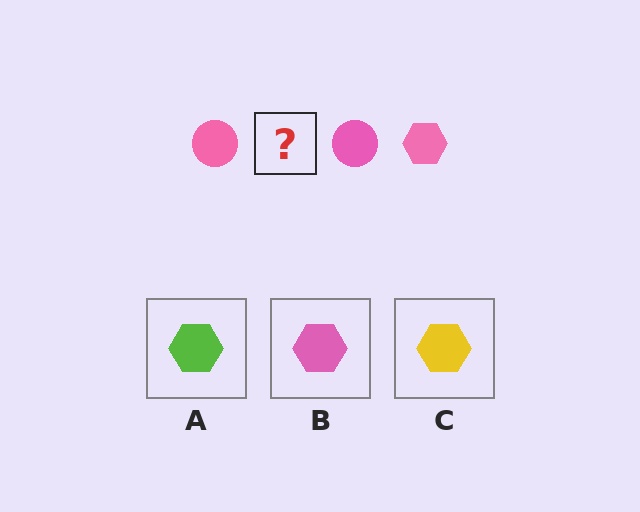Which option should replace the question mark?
Option B.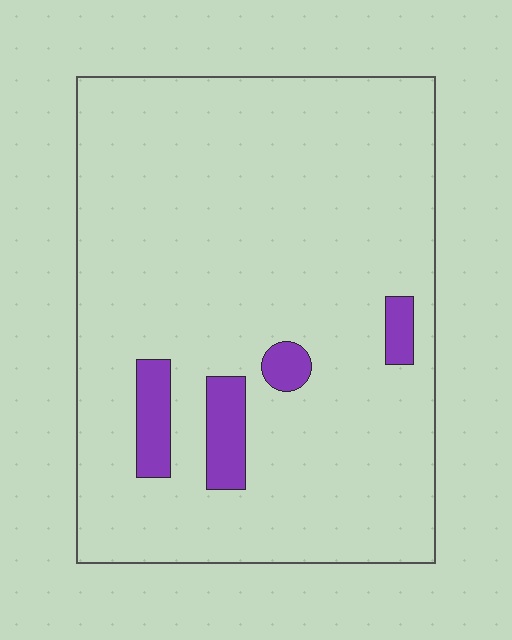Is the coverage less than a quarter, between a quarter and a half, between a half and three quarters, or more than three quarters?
Less than a quarter.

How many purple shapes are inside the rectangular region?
4.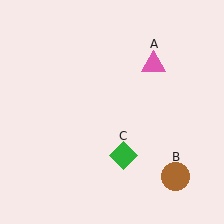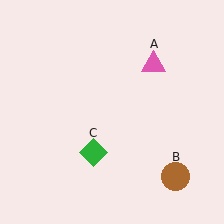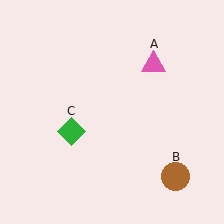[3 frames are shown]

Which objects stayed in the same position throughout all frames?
Pink triangle (object A) and brown circle (object B) remained stationary.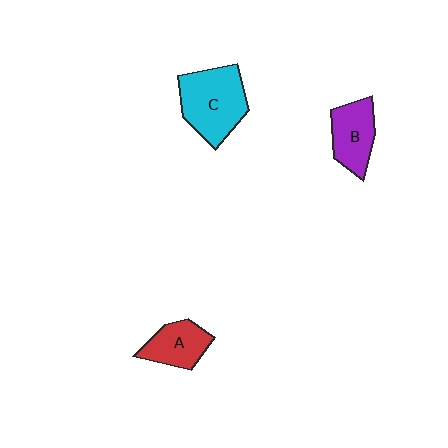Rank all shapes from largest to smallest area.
From largest to smallest: C (cyan), B (purple), A (red).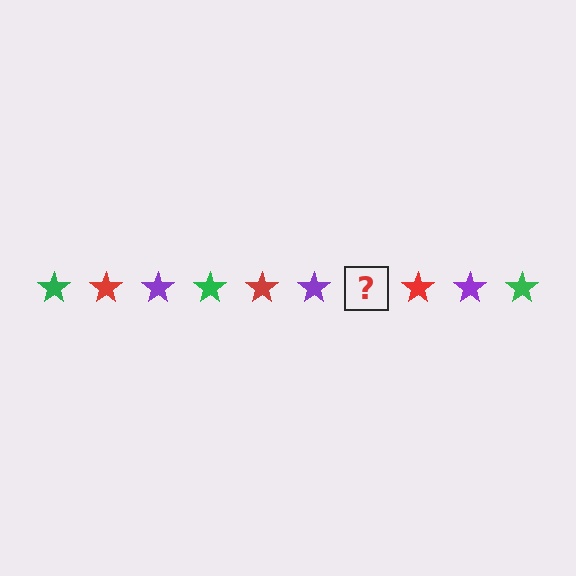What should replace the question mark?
The question mark should be replaced with a green star.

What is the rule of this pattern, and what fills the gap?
The rule is that the pattern cycles through green, red, purple stars. The gap should be filled with a green star.